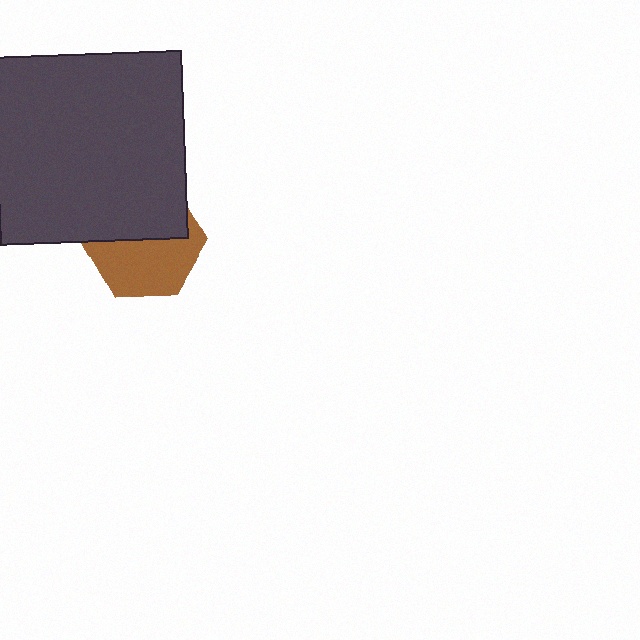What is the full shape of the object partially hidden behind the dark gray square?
The partially hidden object is a brown hexagon.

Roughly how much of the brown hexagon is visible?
About half of it is visible (roughly 54%).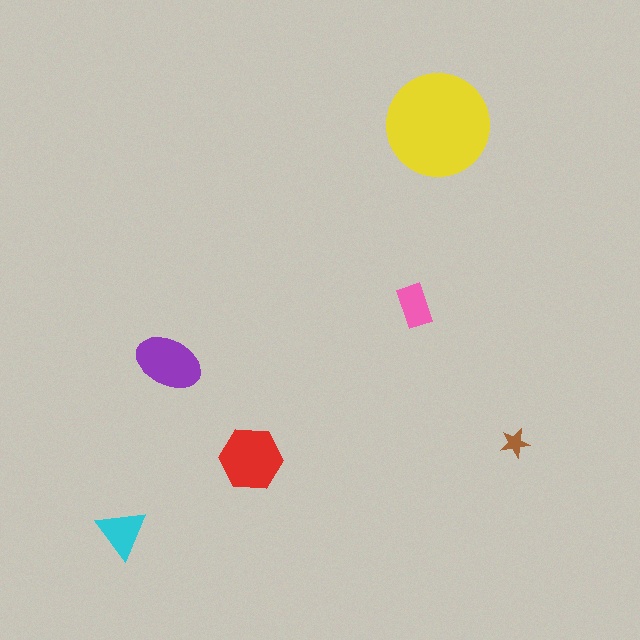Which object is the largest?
The yellow circle.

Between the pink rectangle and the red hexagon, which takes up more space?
The red hexagon.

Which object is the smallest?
The brown star.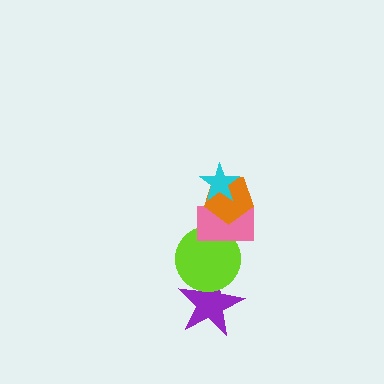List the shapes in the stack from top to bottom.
From top to bottom: the cyan star, the orange pentagon, the pink rectangle, the lime circle, the purple star.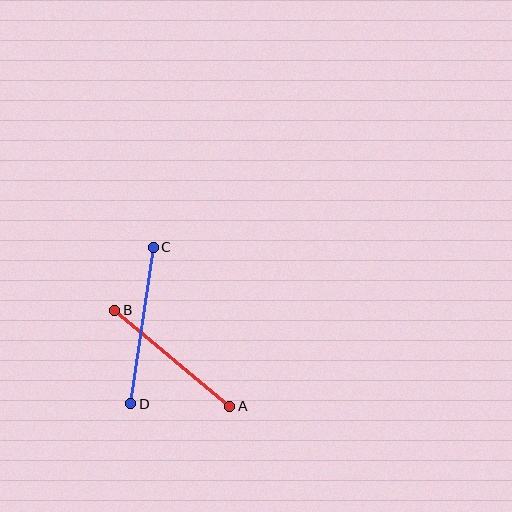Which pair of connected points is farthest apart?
Points C and D are farthest apart.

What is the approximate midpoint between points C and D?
The midpoint is at approximately (142, 326) pixels.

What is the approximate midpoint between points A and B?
The midpoint is at approximately (172, 358) pixels.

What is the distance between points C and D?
The distance is approximately 158 pixels.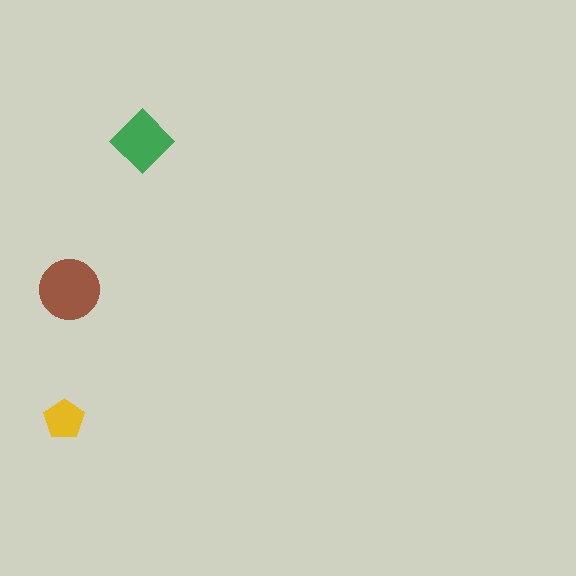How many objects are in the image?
There are 3 objects in the image.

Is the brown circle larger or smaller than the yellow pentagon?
Larger.